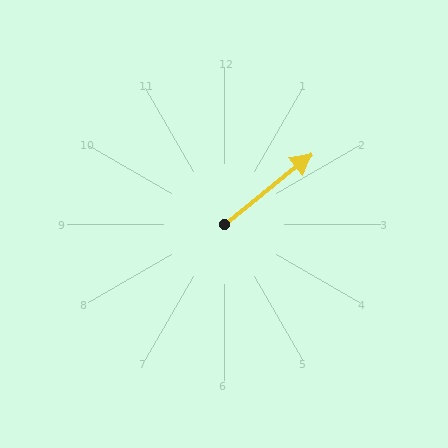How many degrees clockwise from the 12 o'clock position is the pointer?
Approximately 51 degrees.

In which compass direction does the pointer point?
Northeast.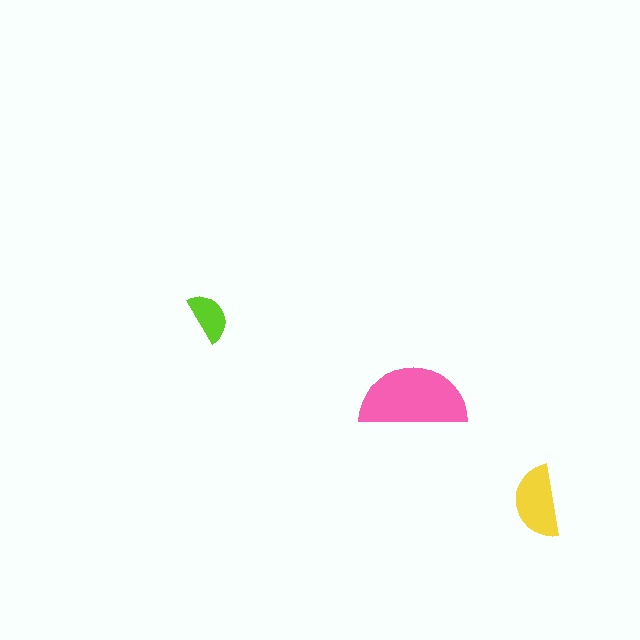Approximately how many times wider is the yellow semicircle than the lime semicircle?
About 1.5 times wider.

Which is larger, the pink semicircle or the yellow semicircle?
The pink one.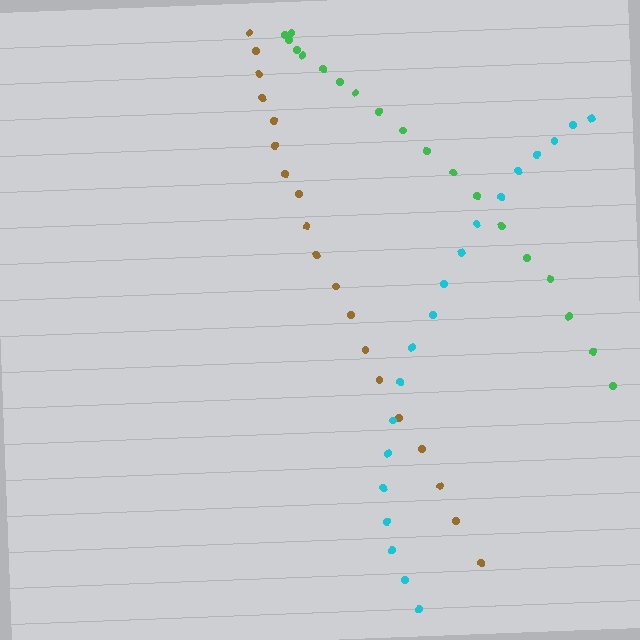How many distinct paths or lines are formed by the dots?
There are 3 distinct paths.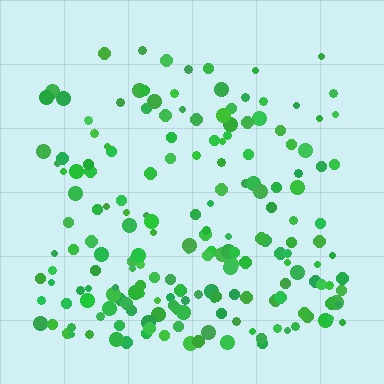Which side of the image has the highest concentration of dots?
The bottom.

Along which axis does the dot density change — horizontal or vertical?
Vertical.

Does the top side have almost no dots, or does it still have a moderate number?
Still a moderate number, just noticeably fewer than the bottom.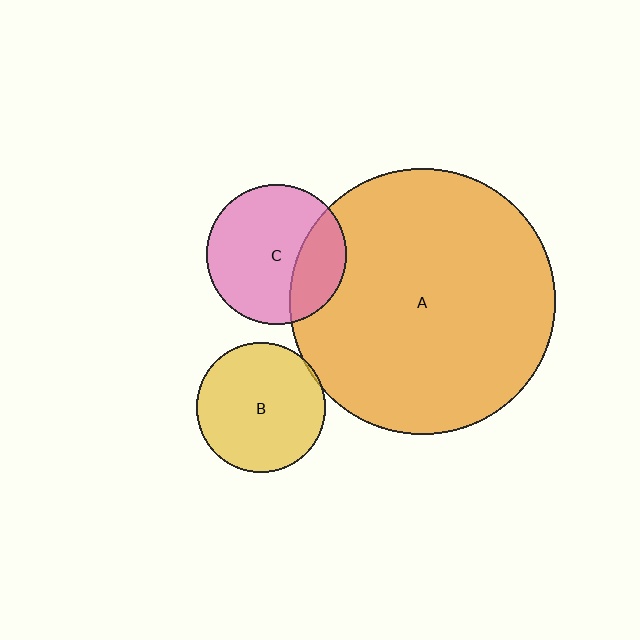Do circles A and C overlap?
Yes.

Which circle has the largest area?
Circle A (orange).